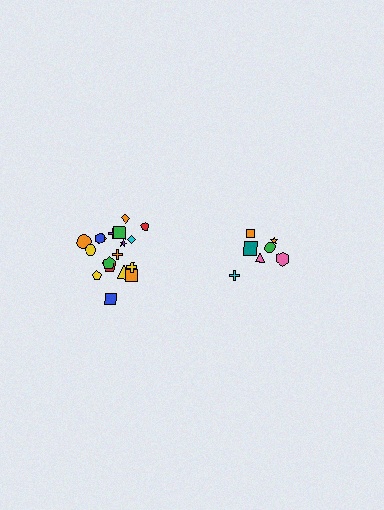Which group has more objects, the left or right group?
The left group.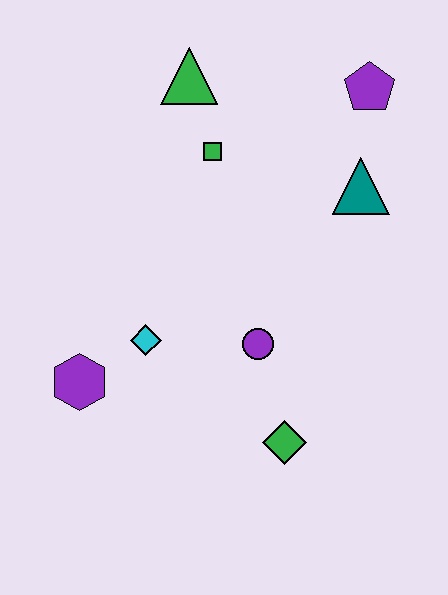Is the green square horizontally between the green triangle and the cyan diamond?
No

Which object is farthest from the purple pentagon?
The purple hexagon is farthest from the purple pentagon.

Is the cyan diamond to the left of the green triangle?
Yes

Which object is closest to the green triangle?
The green square is closest to the green triangle.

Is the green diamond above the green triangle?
No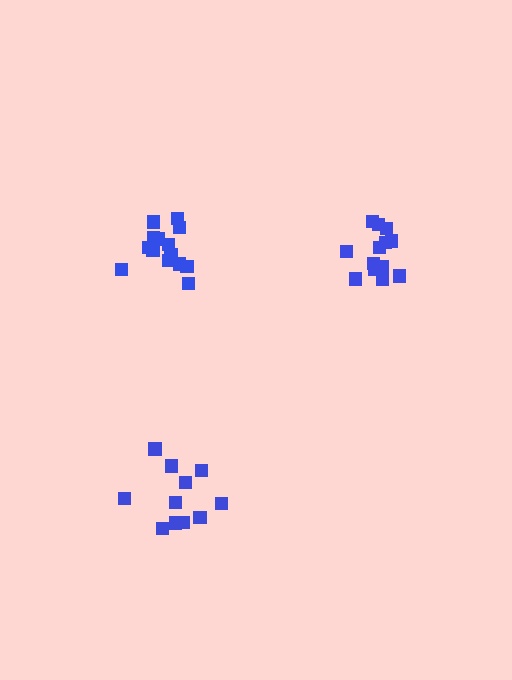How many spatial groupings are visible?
There are 3 spatial groupings.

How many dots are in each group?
Group 1: 15 dots, Group 2: 11 dots, Group 3: 13 dots (39 total).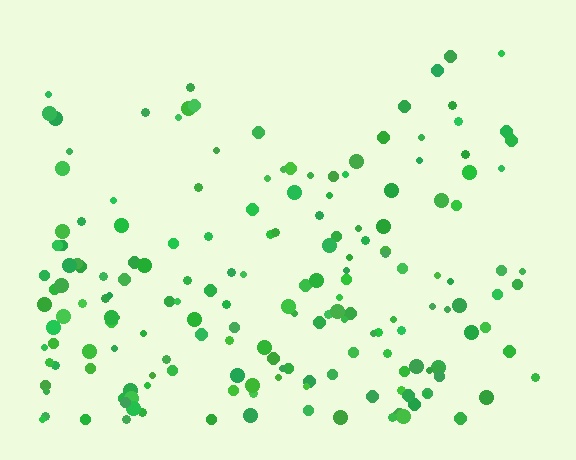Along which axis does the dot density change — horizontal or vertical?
Vertical.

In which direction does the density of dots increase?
From top to bottom, with the bottom side densest.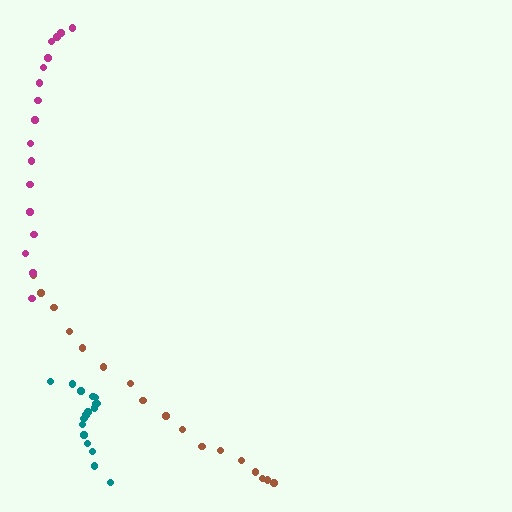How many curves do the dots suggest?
There are 3 distinct paths.